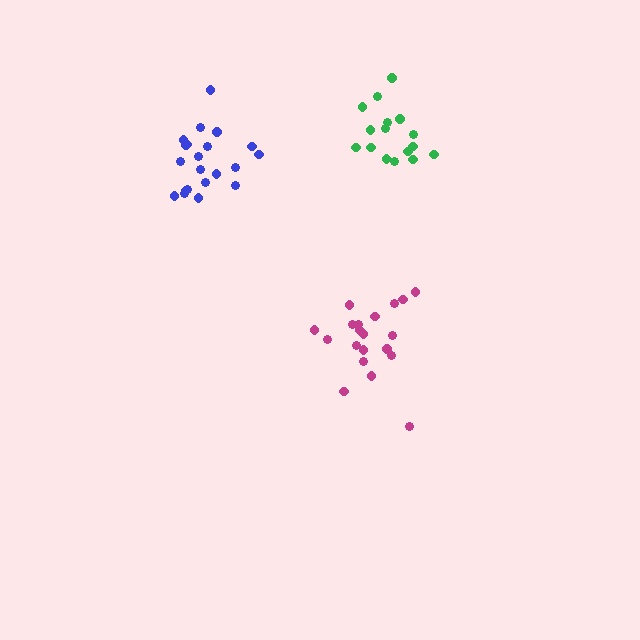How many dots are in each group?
Group 1: 20 dots, Group 2: 16 dots, Group 3: 21 dots (57 total).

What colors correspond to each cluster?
The clusters are colored: magenta, green, blue.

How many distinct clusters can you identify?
There are 3 distinct clusters.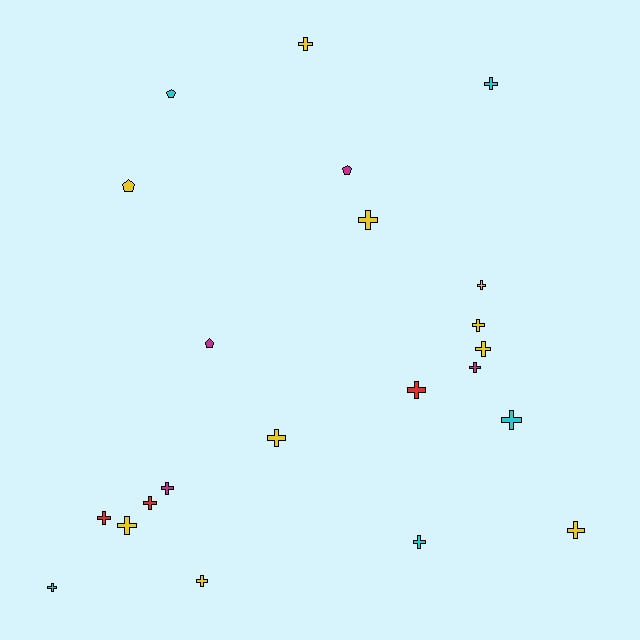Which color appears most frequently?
Yellow, with 10 objects.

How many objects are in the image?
There are 22 objects.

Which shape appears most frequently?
Cross, with 18 objects.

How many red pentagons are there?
There are no red pentagons.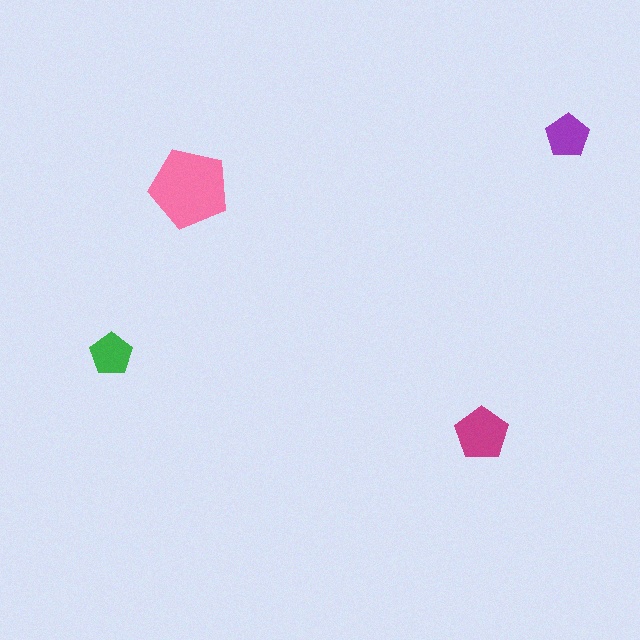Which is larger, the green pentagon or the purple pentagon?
The purple one.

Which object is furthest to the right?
The purple pentagon is rightmost.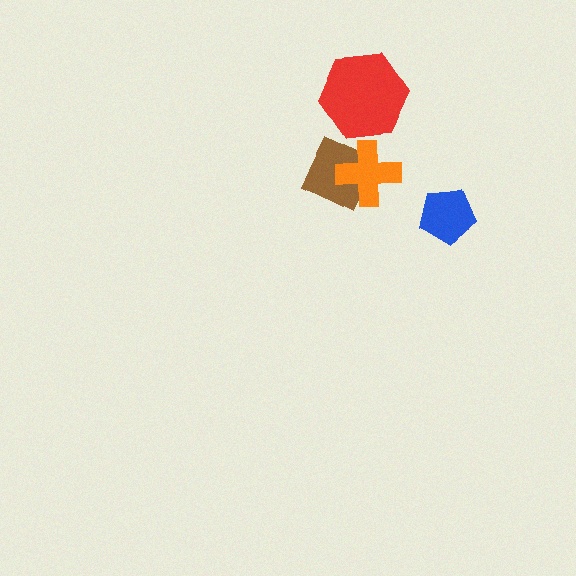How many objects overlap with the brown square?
1 object overlaps with the brown square.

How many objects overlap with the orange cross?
1 object overlaps with the orange cross.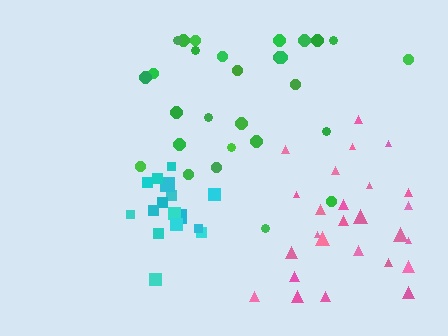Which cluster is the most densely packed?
Cyan.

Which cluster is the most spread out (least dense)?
Green.